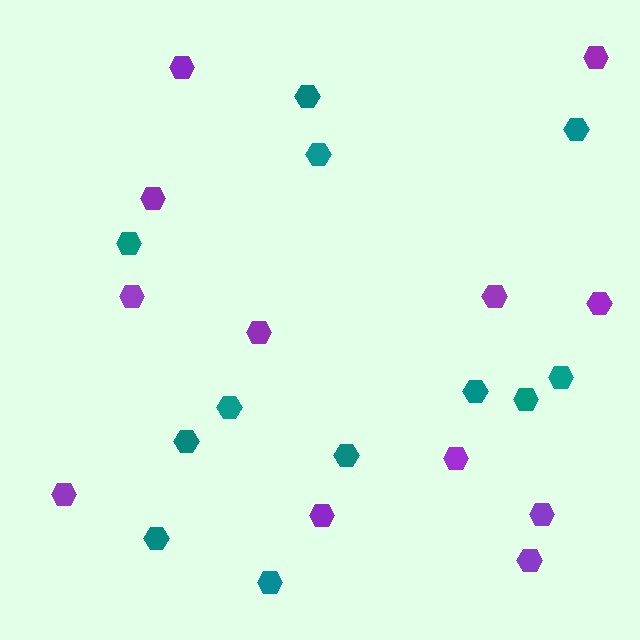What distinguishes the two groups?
There are 2 groups: one group of teal hexagons (12) and one group of purple hexagons (12).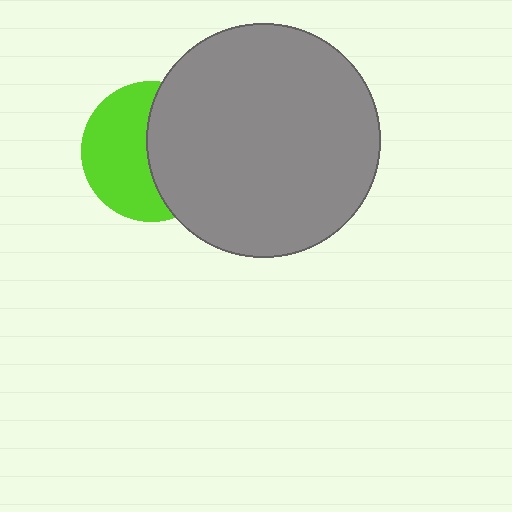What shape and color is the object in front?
The object in front is a gray circle.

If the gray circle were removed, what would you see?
You would see the complete lime circle.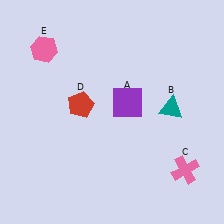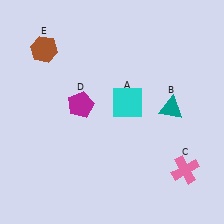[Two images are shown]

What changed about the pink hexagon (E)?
In Image 1, E is pink. In Image 2, it changed to brown.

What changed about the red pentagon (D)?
In Image 1, D is red. In Image 2, it changed to magenta.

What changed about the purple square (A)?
In Image 1, A is purple. In Image 2, it changed to cyan.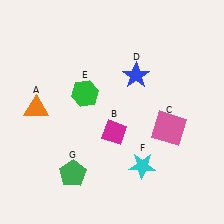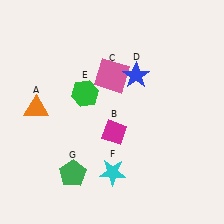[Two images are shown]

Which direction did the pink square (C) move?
The pink square (C) moved left.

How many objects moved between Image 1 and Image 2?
2 objects moved between the two images.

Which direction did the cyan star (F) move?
The cyan star (F) moved left.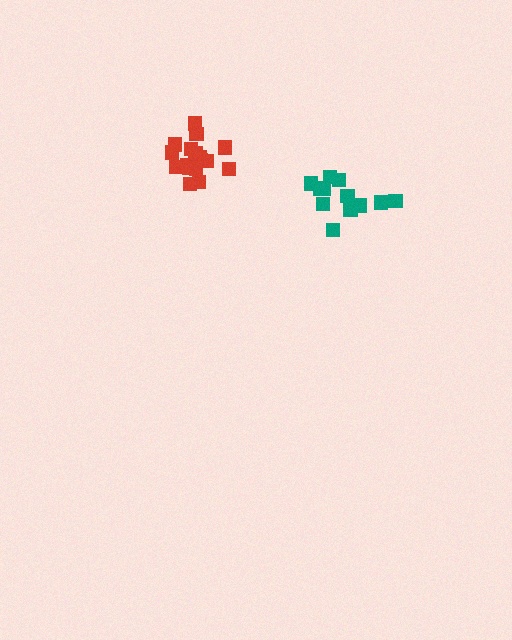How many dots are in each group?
Group 1: 12 dots, Group 2: 17 dots (29 total).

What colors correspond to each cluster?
The clusters are colored: teal, red.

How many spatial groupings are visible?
There are 2 spatial groupings.